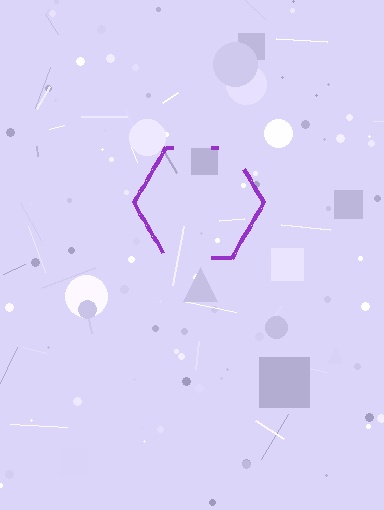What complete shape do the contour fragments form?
The contour fragments form a hexagon.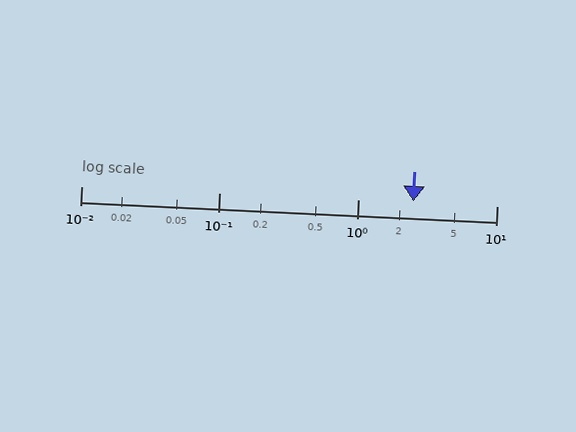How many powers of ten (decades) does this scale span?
The scale spans 3 decades, from 0.01 to 10.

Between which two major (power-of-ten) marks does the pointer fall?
The pointer is between 1 and 10.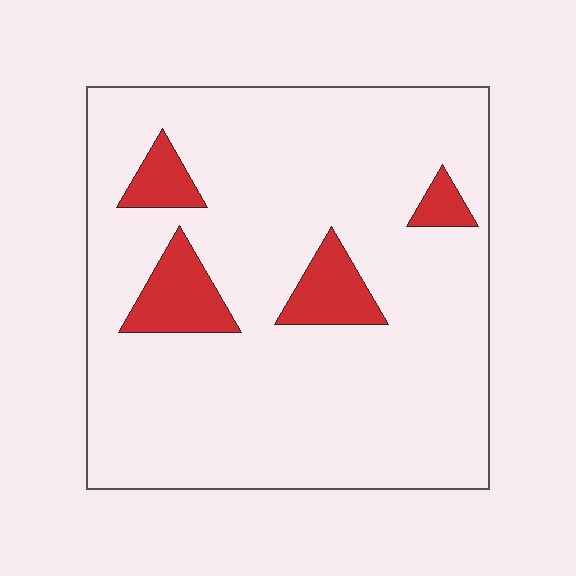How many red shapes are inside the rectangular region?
4.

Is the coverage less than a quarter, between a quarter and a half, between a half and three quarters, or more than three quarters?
Less than a quarter.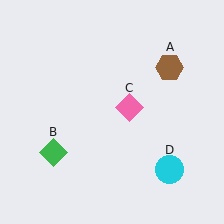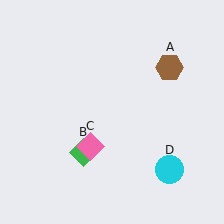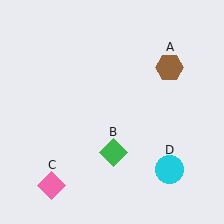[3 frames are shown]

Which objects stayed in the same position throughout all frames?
Brown hexagon (object A) and cyan circle (object D) remained stationary.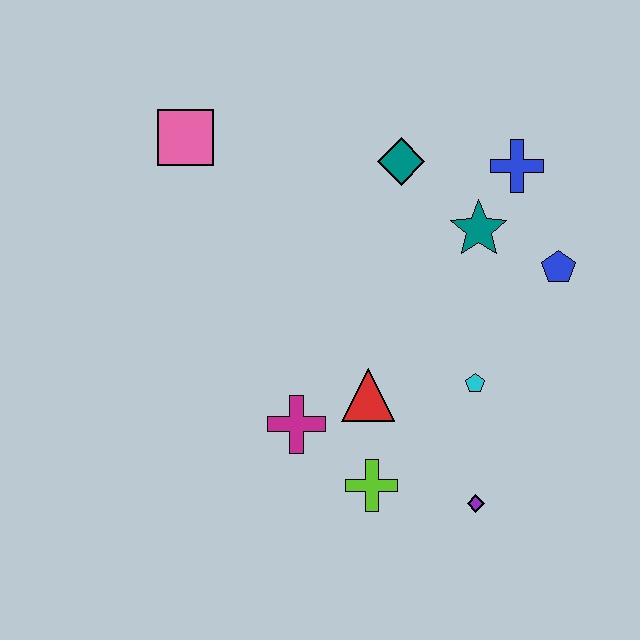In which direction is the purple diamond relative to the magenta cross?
The purple diamond is to the right of the magenta cross.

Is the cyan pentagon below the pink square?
Yes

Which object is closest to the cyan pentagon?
The red triangle is closest to the cyan pentagon.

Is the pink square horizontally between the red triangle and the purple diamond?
No